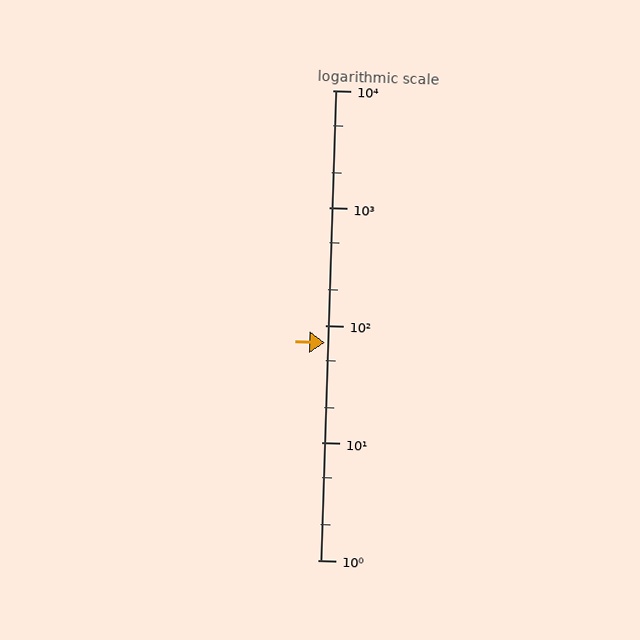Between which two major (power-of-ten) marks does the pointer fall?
The pointer is between 10 and 100.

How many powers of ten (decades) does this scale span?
The scale spans 4 decades, from 1 to 10000.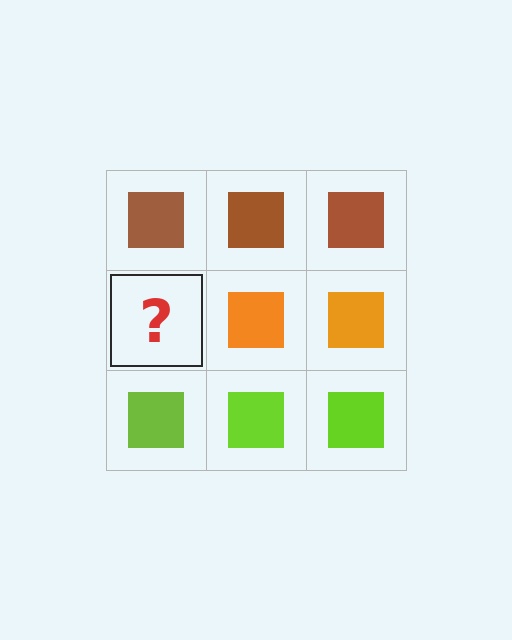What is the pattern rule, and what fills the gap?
The rule is that each row has a consistent color. The gap should be filled with an orange square.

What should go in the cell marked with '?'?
The missing cell should contain an orange square.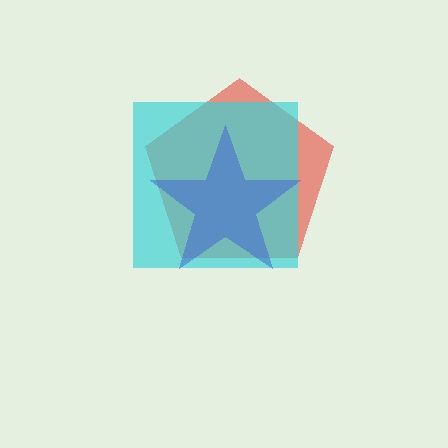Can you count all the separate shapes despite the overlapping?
Yes, there are 3 separate shapes.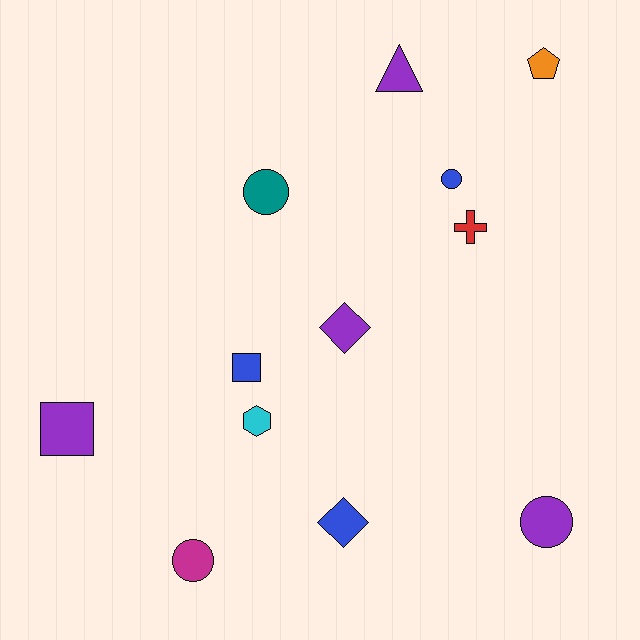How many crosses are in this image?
There is 1 cross.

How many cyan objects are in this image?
There is 1 cyan object.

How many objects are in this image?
There are 12 objects.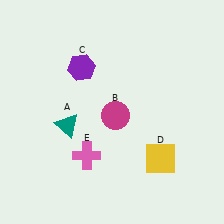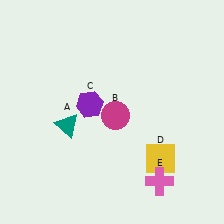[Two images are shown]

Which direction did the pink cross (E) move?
The pink cross (E) moved right.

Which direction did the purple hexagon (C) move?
The purple hexagon (C) moved down.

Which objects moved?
The objects that moved are: the purple hexagon (C), the pink cross (E).